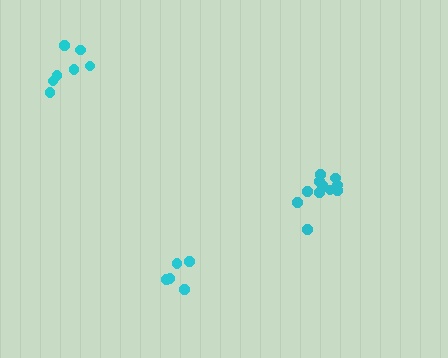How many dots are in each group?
Group 1: 5 dots, Group 2: 7 dots, Group 3: 11 dots (23 total).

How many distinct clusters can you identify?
There are 3 distinct clusters.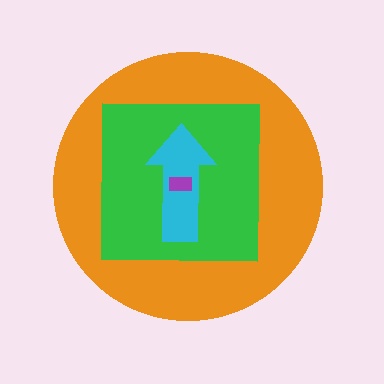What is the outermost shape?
The orange circle.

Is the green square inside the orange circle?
Yes.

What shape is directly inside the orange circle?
The green square.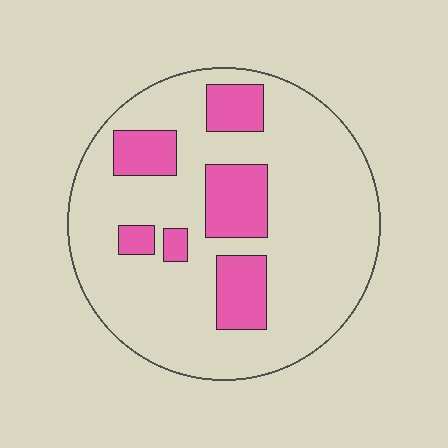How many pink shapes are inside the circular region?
6.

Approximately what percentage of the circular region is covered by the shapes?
Approximately 20%.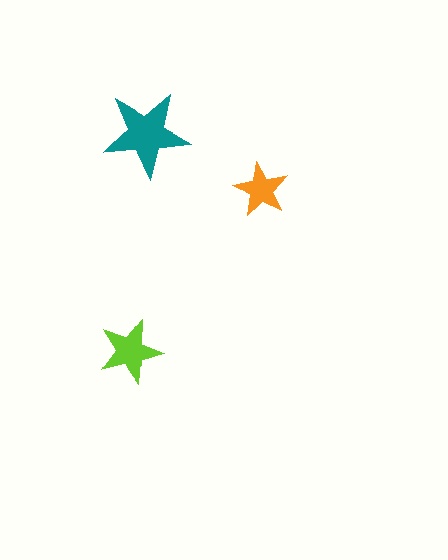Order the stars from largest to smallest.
the teal one, the lime one, the orange one.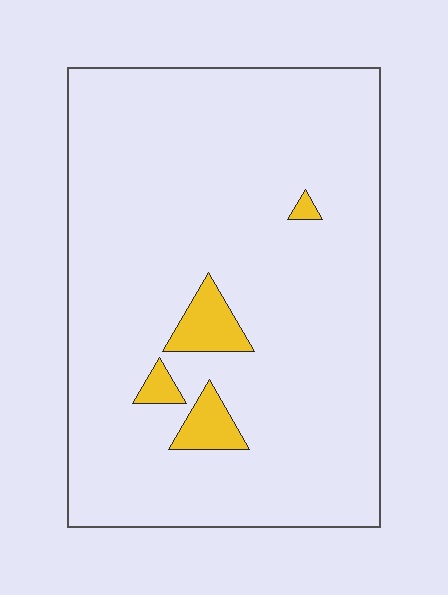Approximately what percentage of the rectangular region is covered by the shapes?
Approximately 5%.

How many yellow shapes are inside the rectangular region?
4.